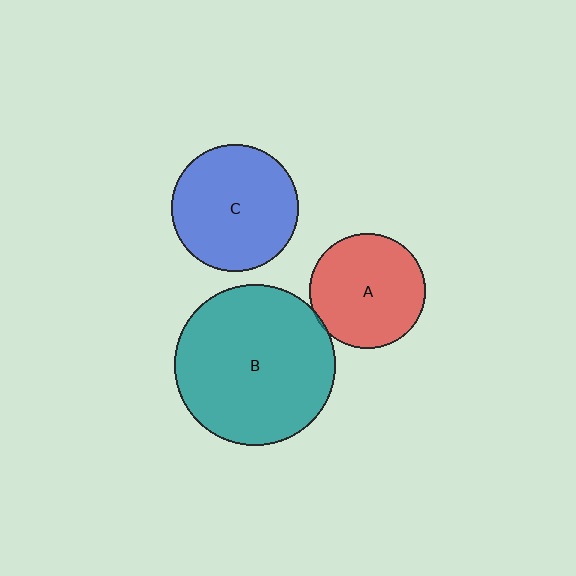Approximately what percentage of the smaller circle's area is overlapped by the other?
Approximately 5%.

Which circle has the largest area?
Circle B (teal).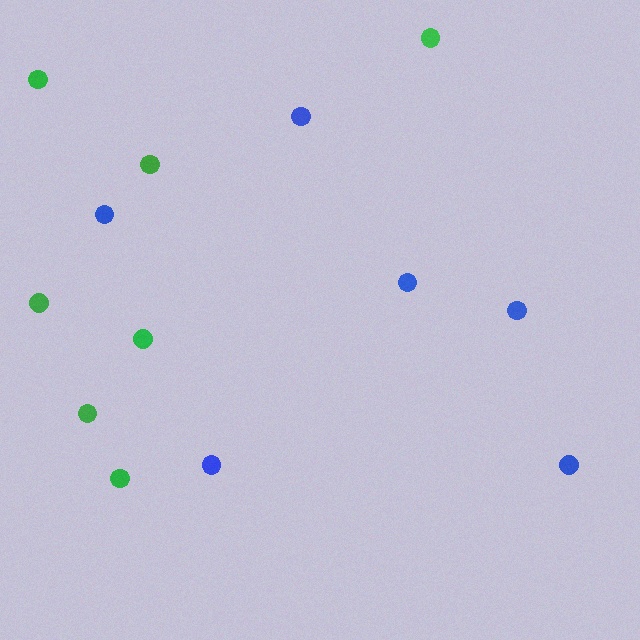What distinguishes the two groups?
There are 2 groups: one group of green circles (7) and one group of blue circles (6).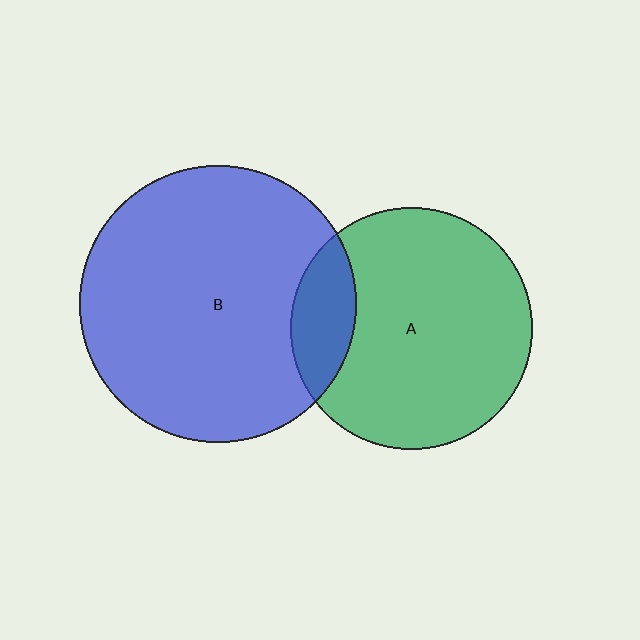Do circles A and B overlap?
Yes.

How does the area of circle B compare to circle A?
Approximately 1.3 times.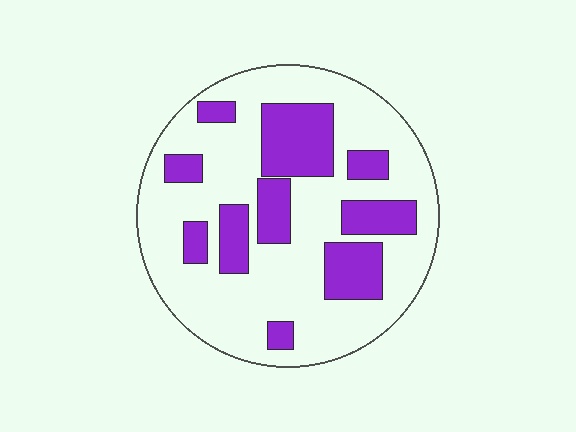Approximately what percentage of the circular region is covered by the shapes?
Approximately 30%.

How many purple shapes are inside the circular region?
10.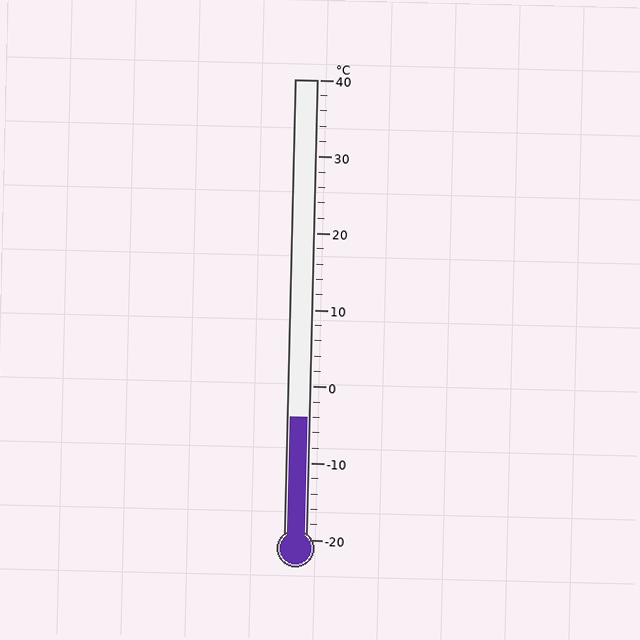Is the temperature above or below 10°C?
The temperature is below 10°C.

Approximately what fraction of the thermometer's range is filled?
The thermometer is filled to approximately 25% of its range.